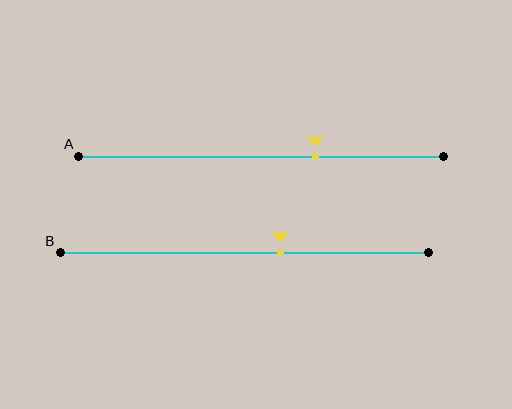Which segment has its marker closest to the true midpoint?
Segment B has its marker closest to the true midpoint.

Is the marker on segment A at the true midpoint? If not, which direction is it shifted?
No, the marker on segment A is shifted to the right by about 15% of the segment length.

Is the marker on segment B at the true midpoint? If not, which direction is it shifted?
No, the marker on segment B is shifted to the right by about 10% of the segment length.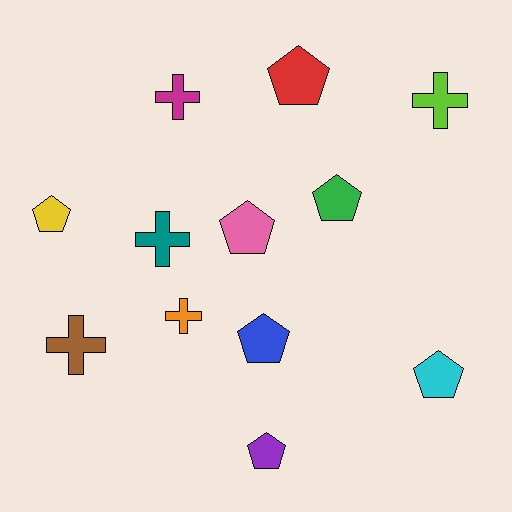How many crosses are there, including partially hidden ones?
There are 5 crosses.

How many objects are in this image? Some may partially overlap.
There are 12 objects.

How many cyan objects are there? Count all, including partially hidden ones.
There is 1 cyan object.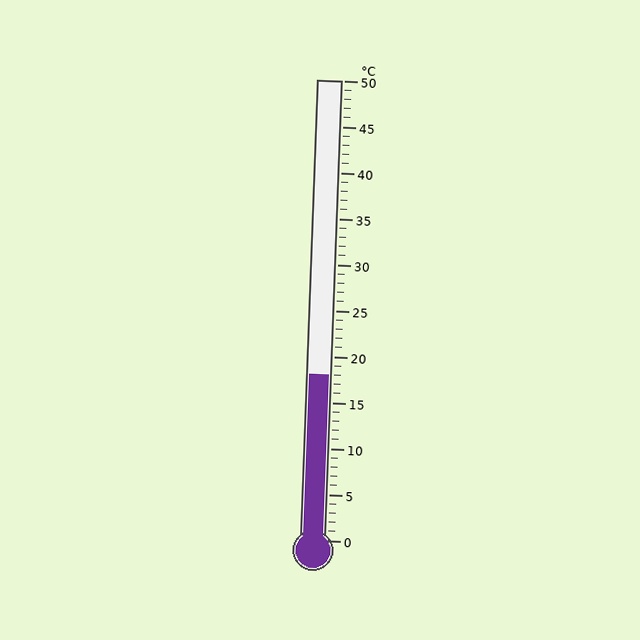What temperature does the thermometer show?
The thermometer shows approximately 18°C.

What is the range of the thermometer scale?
The thermometer scale ranges from 0°C to 50°C.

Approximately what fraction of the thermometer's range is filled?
The thermometer is filled to approximately 35% of its range.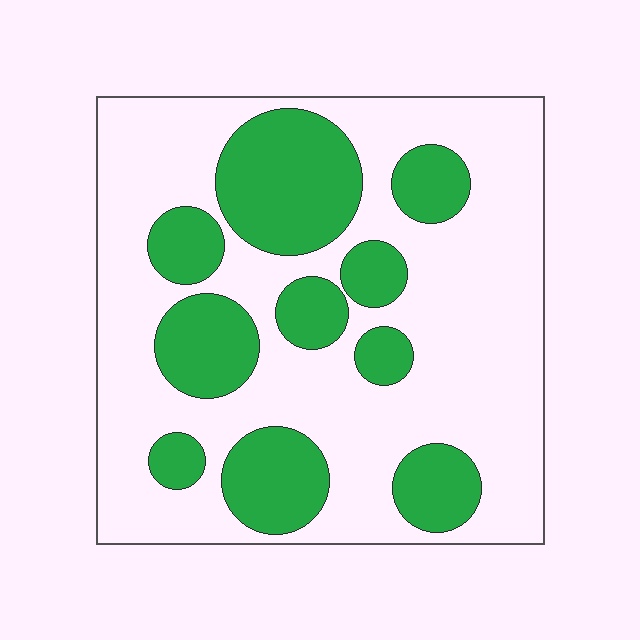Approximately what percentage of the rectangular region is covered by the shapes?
Approximately 30%.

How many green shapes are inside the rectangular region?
10.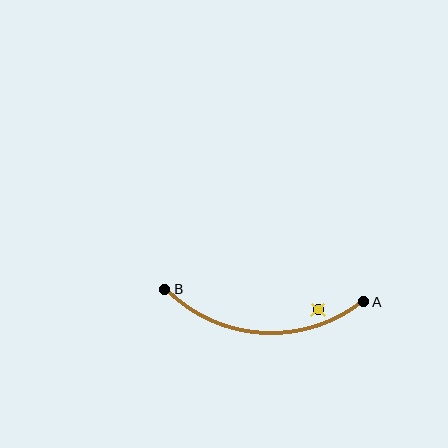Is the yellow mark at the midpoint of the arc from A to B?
No — the yellow mark does not lie on the arc at all. It sits slightly inside the curve.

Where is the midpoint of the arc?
The arc midpoint is the point on the curve farthest from the straight line joining A and B. It sits below that line.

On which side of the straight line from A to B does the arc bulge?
The arc bulges below the straight line connecting A and B.